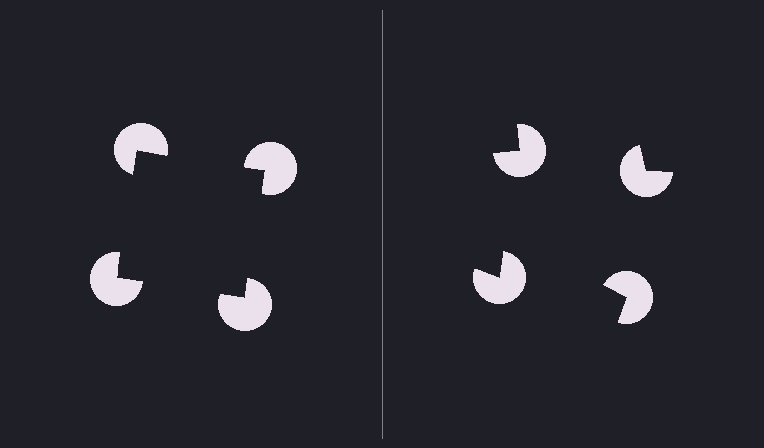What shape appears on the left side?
An illusory square.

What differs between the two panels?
The pac-man discs are positioned identically on both sides; only the wedge orientations differ. On the left they align to a square; on the right they are misaligned.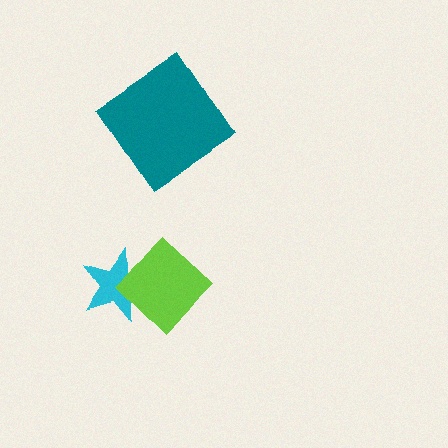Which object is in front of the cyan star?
The lime diamond is in front of the cyan star.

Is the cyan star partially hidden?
Yes, it is partially covered by another shape.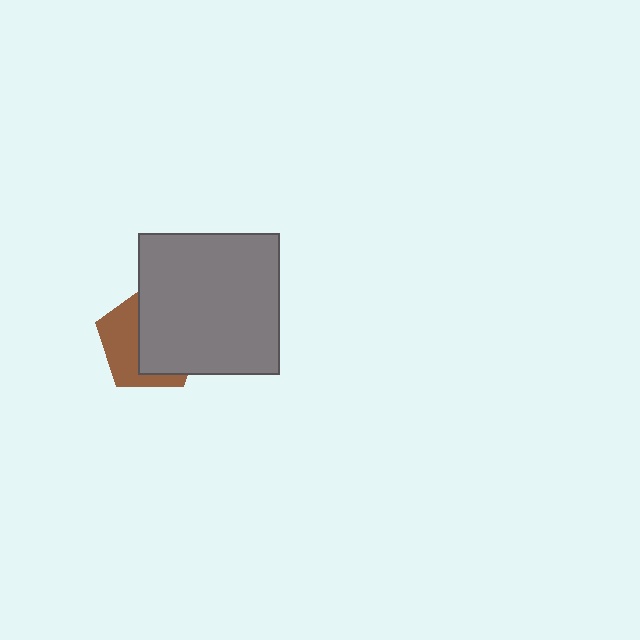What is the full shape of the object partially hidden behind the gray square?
The partially hidden object is a brown pentagon.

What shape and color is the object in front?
The object in front is a gray square.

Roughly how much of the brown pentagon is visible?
A small part of it is visible (roughly 42%).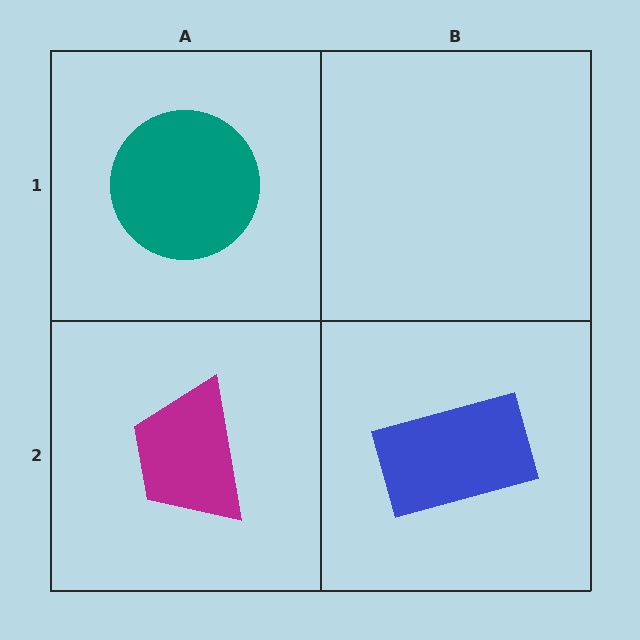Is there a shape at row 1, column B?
No, that cell is empty.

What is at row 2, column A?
A magenta trapezoid.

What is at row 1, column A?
A teal circle.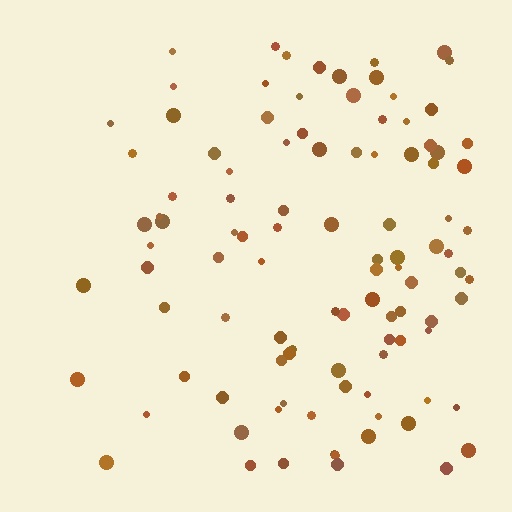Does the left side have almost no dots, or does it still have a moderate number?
Still a moderate number, just noticeably fewer than the right.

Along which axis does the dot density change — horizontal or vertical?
Horizontal.